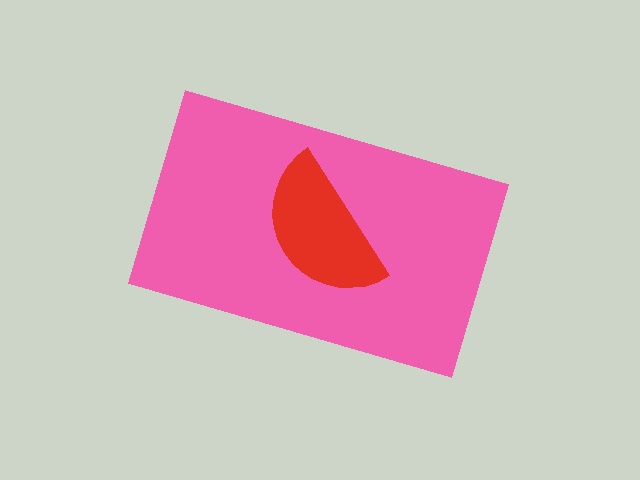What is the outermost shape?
The pink rectangle.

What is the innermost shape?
The red semicircle.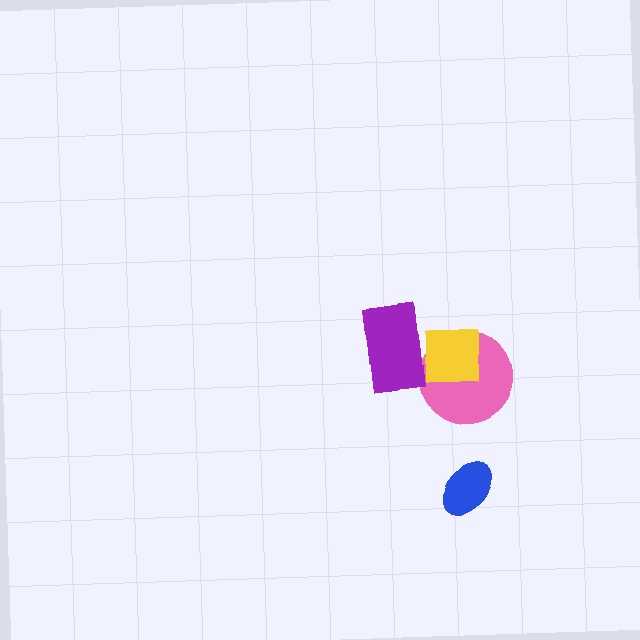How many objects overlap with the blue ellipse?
0 objects overlap with the blue ellipse.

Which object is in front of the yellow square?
The purple rectangle is in front of the yellow square.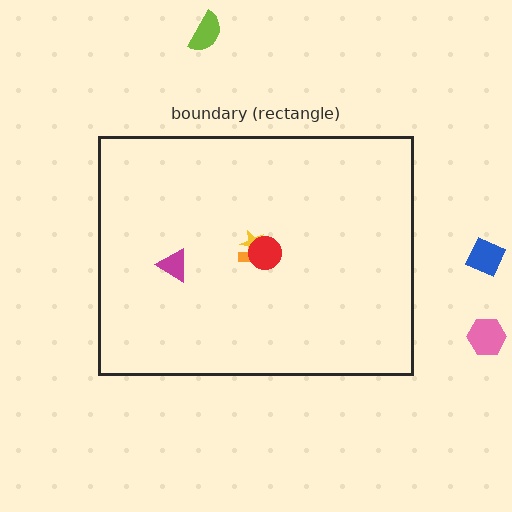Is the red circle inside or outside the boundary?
Inside.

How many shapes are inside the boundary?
4 inside, 3 outside.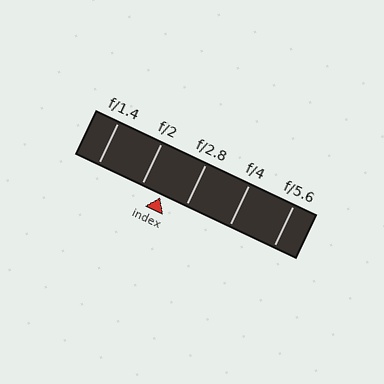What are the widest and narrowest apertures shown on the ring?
The widest aperture shown is f/1.4 and the narrowest is f/5.6.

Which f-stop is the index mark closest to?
The index mark is closest to f/2.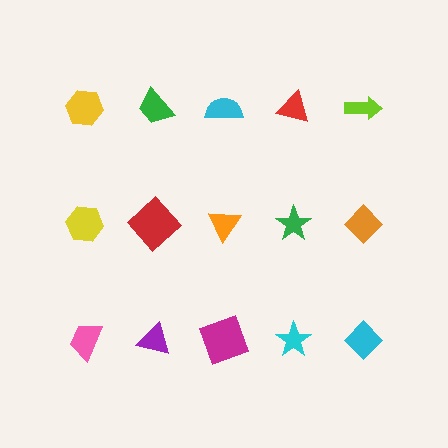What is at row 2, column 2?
A red diamond.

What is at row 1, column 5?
A lime arrow.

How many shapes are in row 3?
5 shapes.